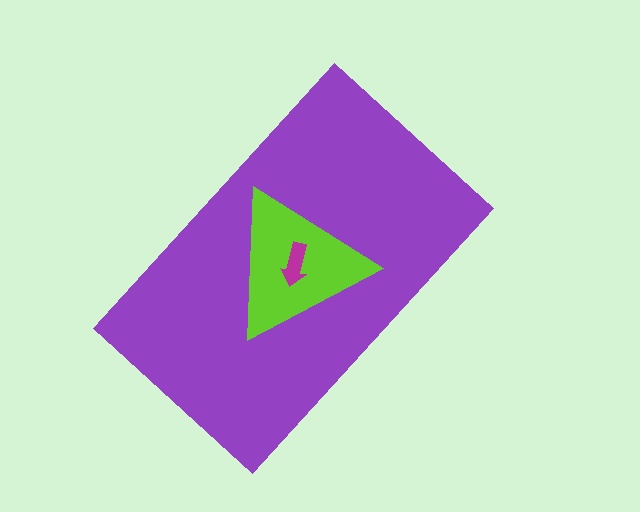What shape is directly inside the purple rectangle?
The lime triangle.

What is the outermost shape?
The purple rectangle.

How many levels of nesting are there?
3.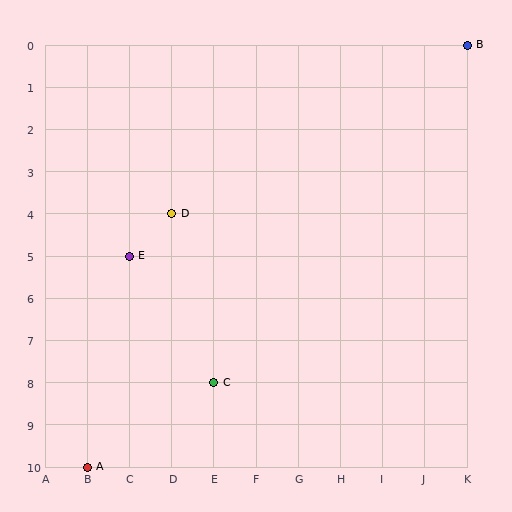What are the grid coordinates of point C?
Point C is at grid coordinates (E, 8).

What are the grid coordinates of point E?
Point E is at grid coordinates (C, 5).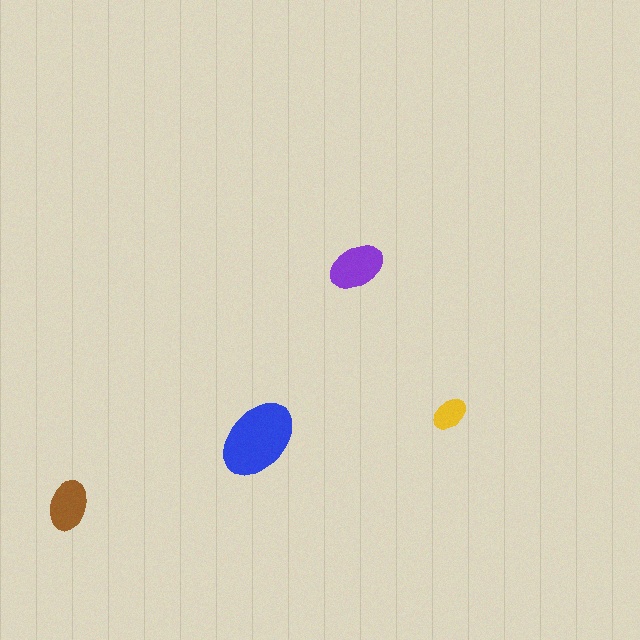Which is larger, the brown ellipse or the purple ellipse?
The purple one.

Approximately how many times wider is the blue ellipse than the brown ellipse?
About 1.5 times wider.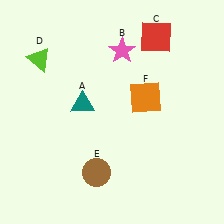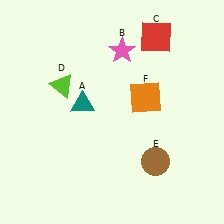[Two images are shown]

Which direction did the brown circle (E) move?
The brown circle (E) moved right.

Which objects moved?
The objects that moved are: the lime triangle (D), the brown circle (E).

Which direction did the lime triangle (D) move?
The lime triangle (D) moved down.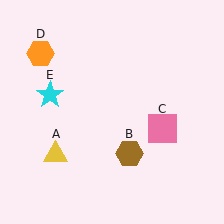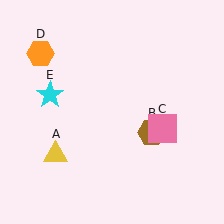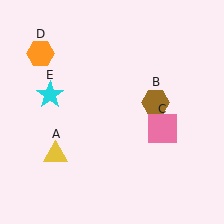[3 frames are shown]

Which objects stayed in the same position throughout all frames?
Yellow triangle (object A) and pink square (object C) and orange hexagon (object D) and cyan star (object E) remained stationary.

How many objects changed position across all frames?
1 object changed position: brown hexagon (object B).